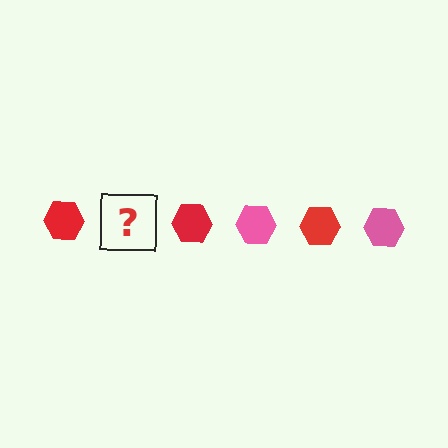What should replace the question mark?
The question mark should be replaced with a pink hexagon.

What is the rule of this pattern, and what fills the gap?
The rule is that the pattern cycles through red, pink hexagons. The gap should be filled with a pink hexagon.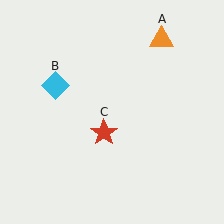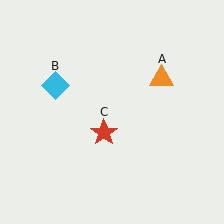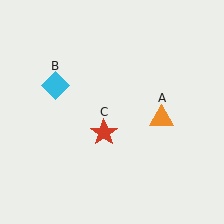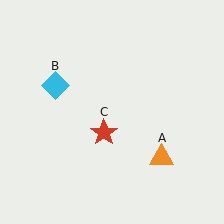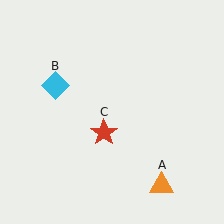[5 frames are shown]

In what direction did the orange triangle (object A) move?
The orange triangle (object A) moved down.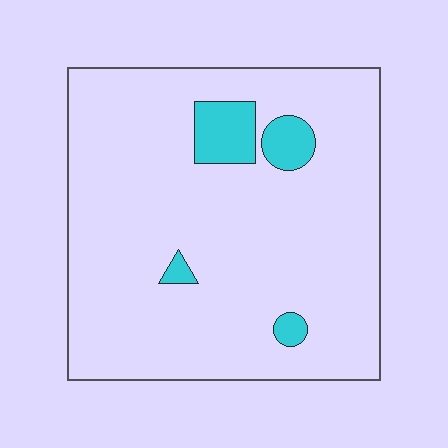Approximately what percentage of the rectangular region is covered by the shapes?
Approximately 10%.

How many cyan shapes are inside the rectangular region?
4.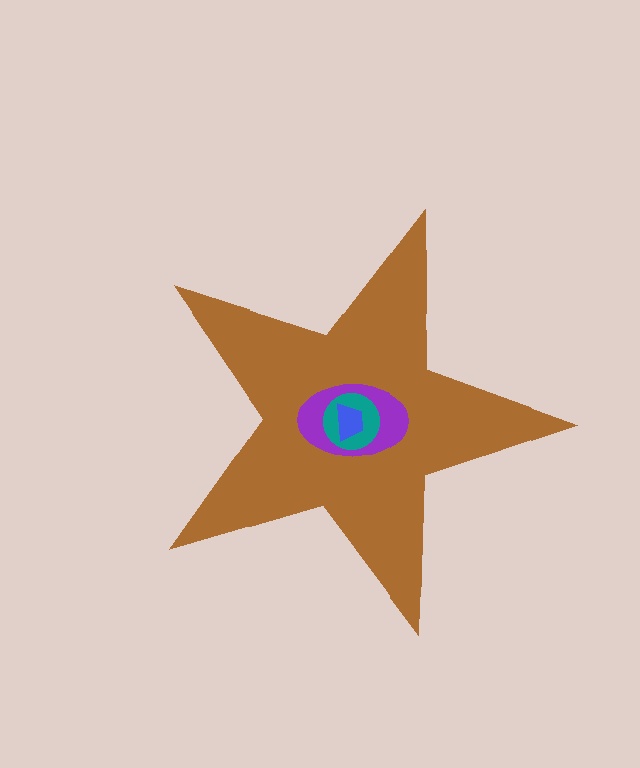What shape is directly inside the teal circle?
The blue trapezoid.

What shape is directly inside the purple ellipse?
The teal circle.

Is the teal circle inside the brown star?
Yes.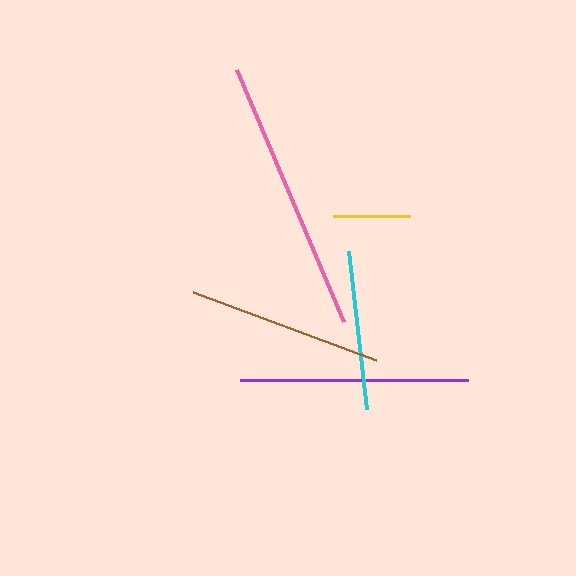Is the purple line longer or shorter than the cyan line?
The purple line is longer than the cyan line.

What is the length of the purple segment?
The purple segment is approximately 228 pixels long.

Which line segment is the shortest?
The yellow line is the shortest at approximately 77 pixels.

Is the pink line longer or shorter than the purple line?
The pink line is longer than the purple line.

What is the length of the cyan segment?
The cyan segment is approximately 159 pixels long.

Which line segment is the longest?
The pink line is the longest at approximately 273 pixels.